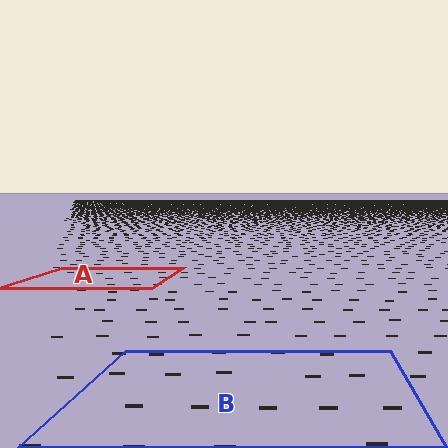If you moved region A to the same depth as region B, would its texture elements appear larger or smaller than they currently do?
They would appear larger. At a closer depth, the same texture elements are projected at a bigger on-screen size.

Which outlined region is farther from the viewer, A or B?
Region A is farther from the viewer — the texture elements inside it appear smaller and more densely packed.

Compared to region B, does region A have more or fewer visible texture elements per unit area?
Region A has more texture elements per unit area — they are packed more densely because it is farther away.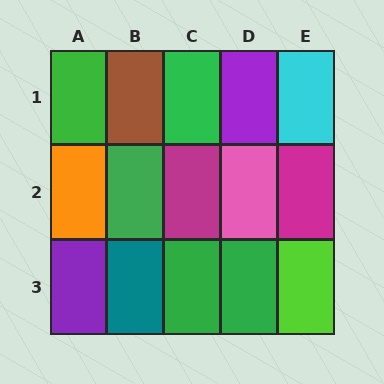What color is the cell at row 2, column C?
Magenta.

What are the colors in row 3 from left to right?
Purple, teal, green, green, lime.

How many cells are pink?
1 cell is pink.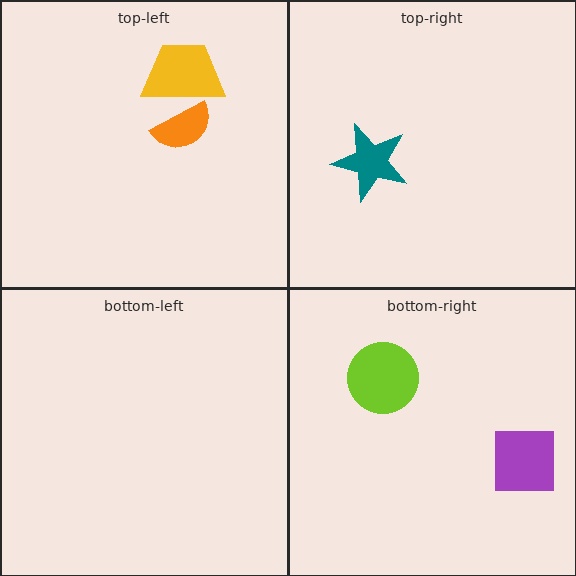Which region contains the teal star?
The top-right region.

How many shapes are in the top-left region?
2.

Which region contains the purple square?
The bottom-right region.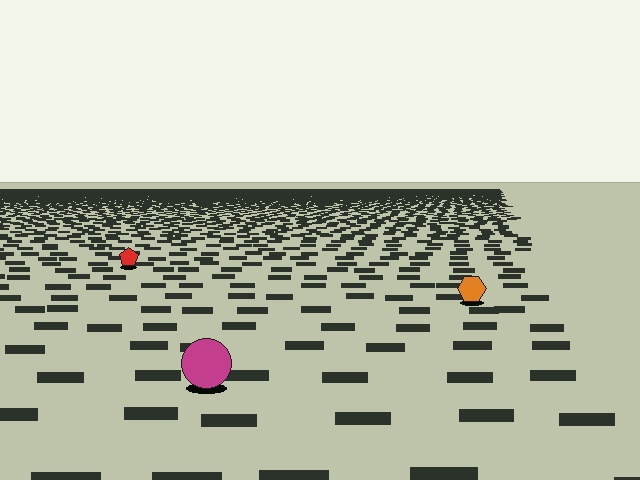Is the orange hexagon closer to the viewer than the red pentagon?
Yes. The orange hexagon is closer — you can tell from the texture gradient: the ground texture is coarser near it.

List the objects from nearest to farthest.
From nearest to farthest: the magenta circle, the orange hexagon, the red pentagon.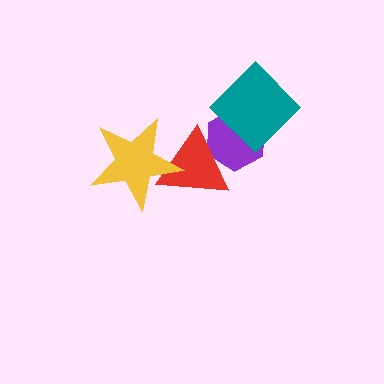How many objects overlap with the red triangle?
2 objects overlap with the red triangle.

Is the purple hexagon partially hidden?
Yes, it is partially covered by another shape.